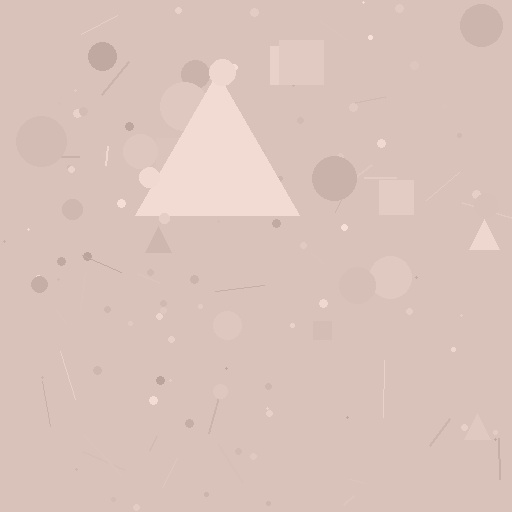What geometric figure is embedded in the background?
A triangle is embedded in the background.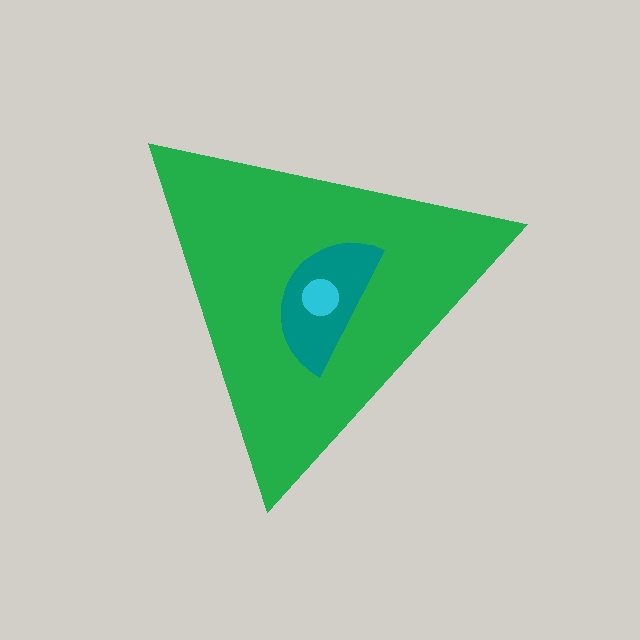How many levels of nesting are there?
3.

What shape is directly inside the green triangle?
The teal semicircle.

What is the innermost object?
The cyan circle.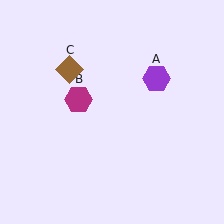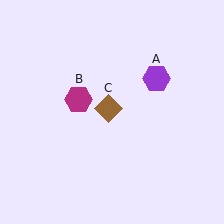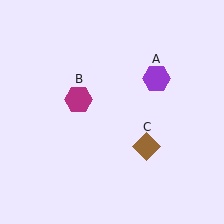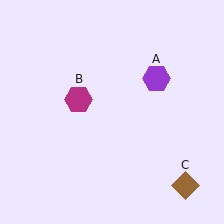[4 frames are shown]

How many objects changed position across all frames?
1 object changed position: brown diamond (object C).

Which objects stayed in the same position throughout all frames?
Purple hexagon (object A) and magenta hexagon (object B) remained stationary.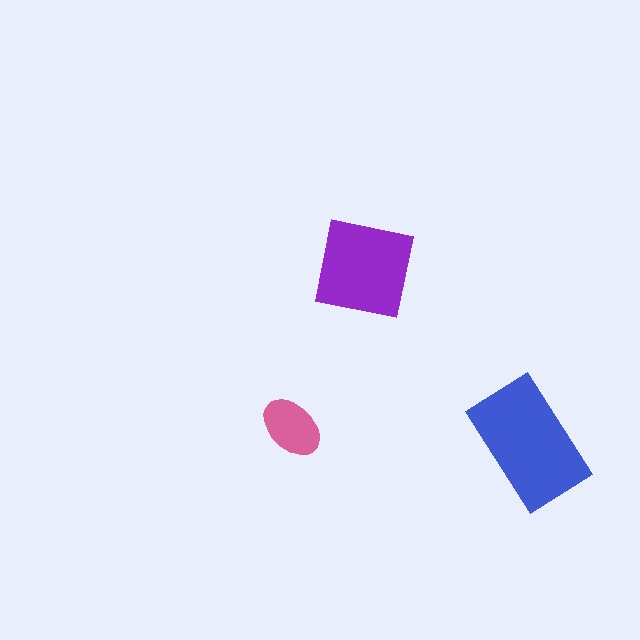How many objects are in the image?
There are 3 objects in the image.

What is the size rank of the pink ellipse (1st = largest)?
3rd.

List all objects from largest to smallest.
The blue rectangle, the purple square, the pink ellipse.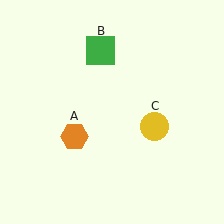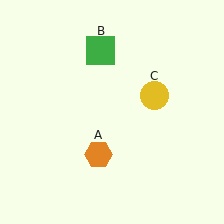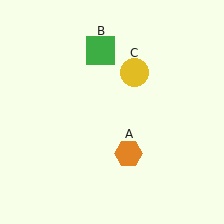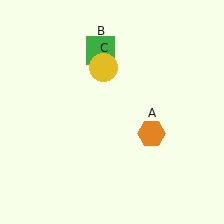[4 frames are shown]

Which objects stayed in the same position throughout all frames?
Green square (object B) remained stationary.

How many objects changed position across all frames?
2 objects changed position: orange hexagon (object A), yellow circle (object C).